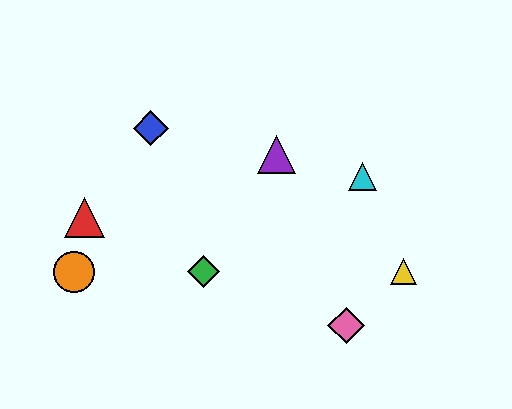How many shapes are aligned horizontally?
3 shapes (the green diamond, the yellow triangle, the orange circle) are aligned horizontally.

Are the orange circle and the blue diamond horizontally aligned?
No, the orange circle is at y≈272 and the blue diamond is at y≈128.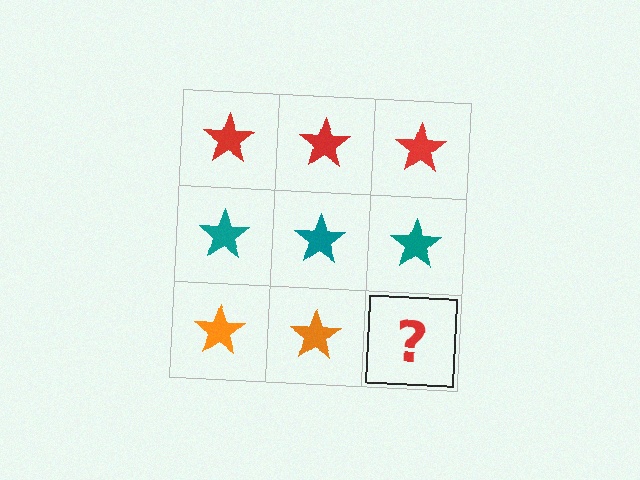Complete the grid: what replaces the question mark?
The question mark should be replaced with an orange star.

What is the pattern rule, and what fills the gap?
The rule is that each row has a consistent color. The gap should be filled with an orange star.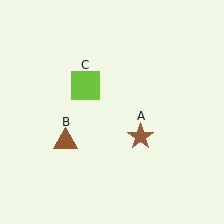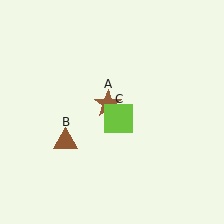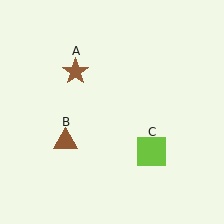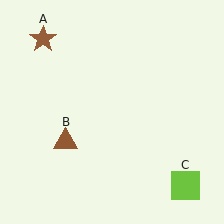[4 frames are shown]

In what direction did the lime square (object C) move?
The lime square (object C) moved down and to the right.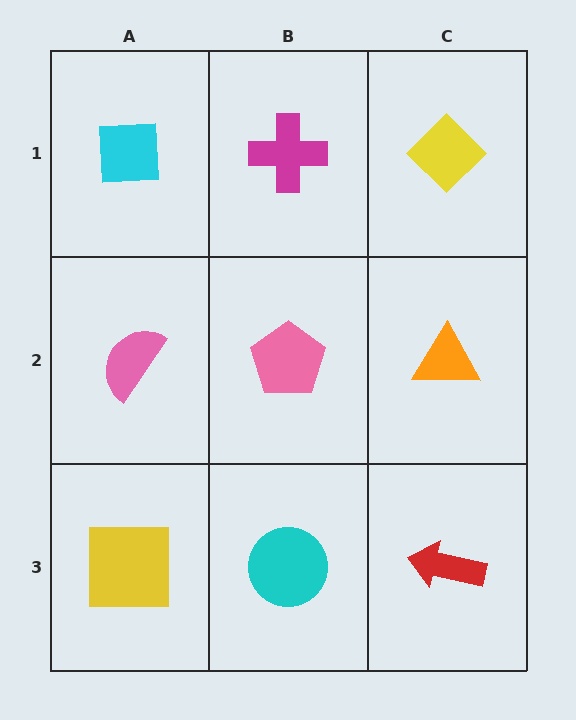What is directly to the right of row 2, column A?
A pink pentagon.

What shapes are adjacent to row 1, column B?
A pink pentagon (row 2, column B), a cyan square (row 1, column A), a yellow diamond (row 1, column C).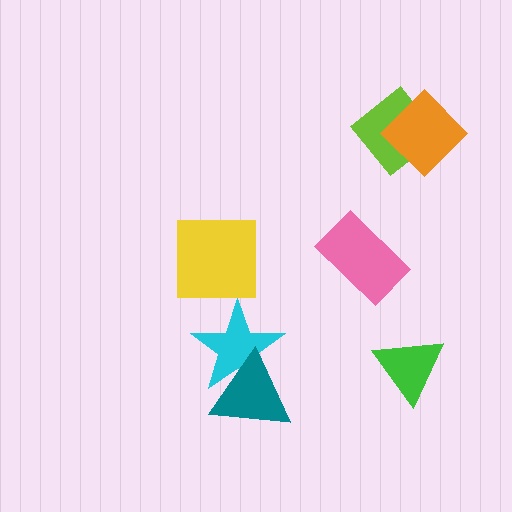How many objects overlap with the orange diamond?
1 object overlaps with the orange diamond.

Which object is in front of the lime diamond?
The orange diamond is in front of the lime diamond.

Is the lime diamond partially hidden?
Yes, it is partially covered by another shape.